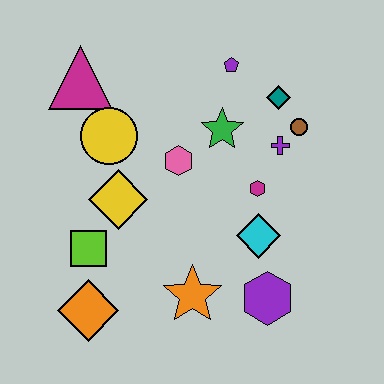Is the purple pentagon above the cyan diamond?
Yes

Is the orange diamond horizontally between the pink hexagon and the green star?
No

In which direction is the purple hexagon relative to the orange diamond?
The purple hexagon is to the right of the orange diamond.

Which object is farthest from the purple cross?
The orange diamond is farthest from the purple cross.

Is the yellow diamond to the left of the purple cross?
Yes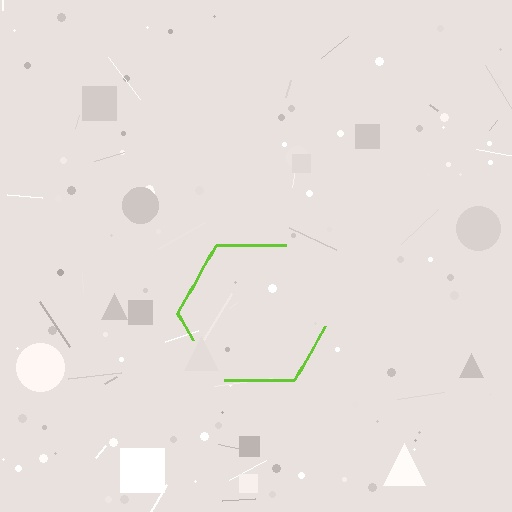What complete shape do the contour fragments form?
The contour fragments form a hexagon.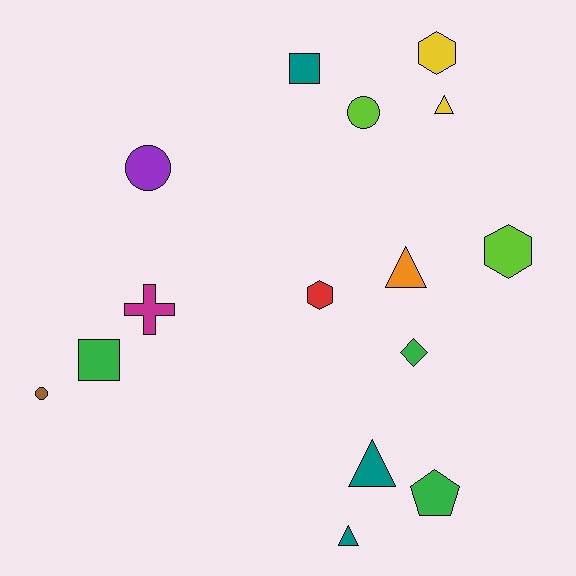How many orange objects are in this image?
There is 1 orange object.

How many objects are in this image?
There are 15 objects.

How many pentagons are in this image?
There is 1 pentagon.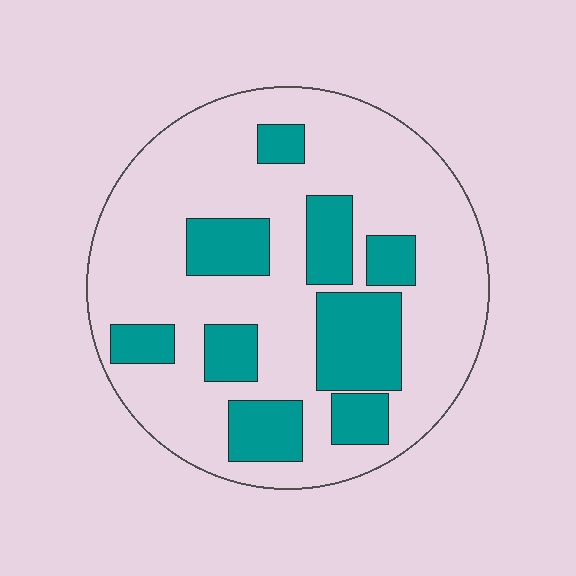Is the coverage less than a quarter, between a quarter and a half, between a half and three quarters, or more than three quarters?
Between a quarter and a half.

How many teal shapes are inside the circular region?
9.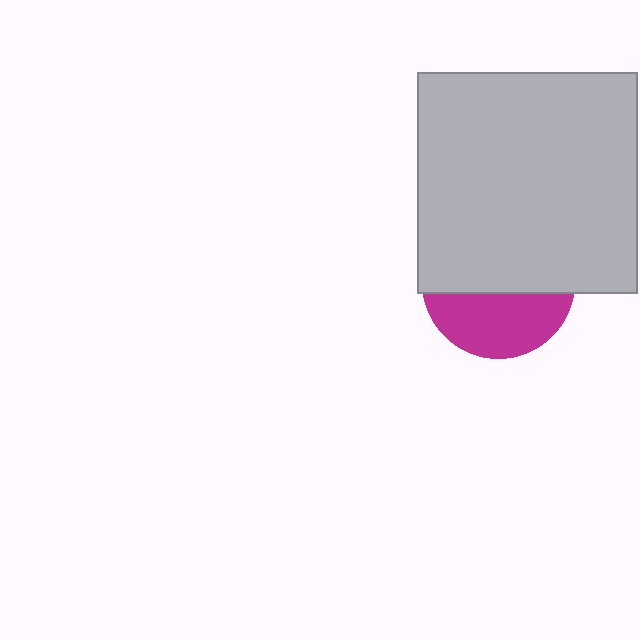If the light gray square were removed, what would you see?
You would see the complete magenta circle.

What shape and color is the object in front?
The object in front is a light gray square.